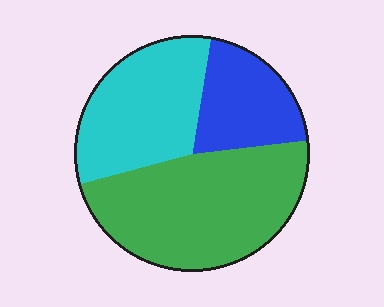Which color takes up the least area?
Blue, at roughly 20%.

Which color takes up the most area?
Green, at roughly 45%.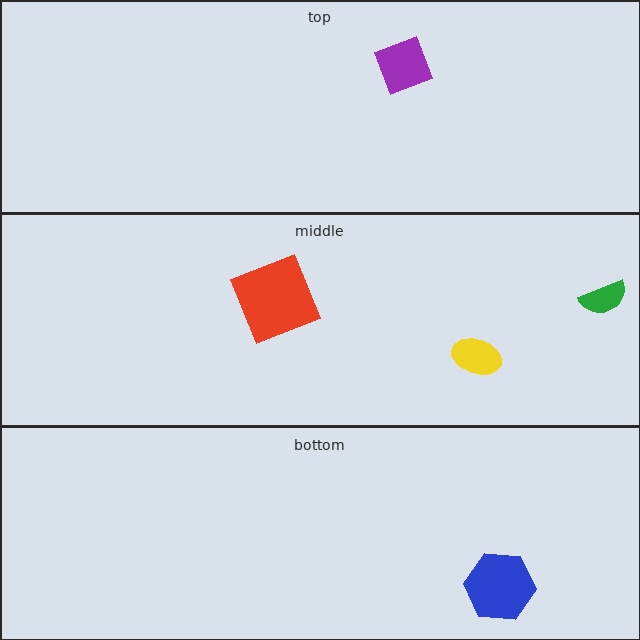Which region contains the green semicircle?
The middle region.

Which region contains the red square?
The middle region.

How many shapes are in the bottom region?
1.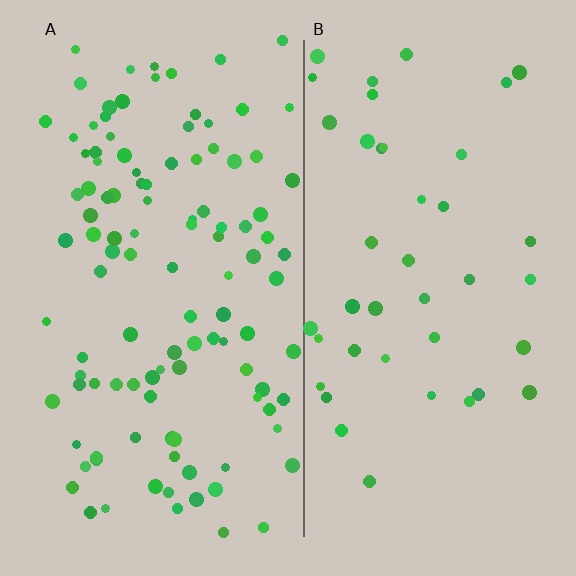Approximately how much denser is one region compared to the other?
Approximately 2.6× — region A over region B.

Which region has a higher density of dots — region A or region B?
A (the left).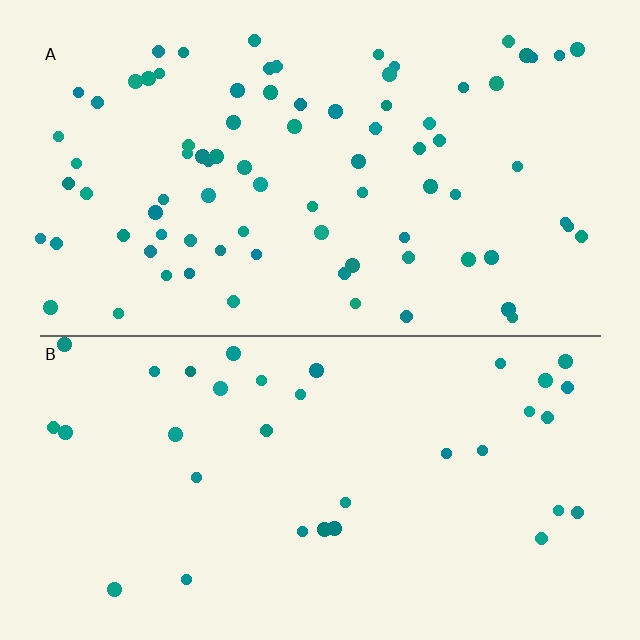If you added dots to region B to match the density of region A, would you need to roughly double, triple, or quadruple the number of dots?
Approximately double.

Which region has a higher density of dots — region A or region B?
A (the top).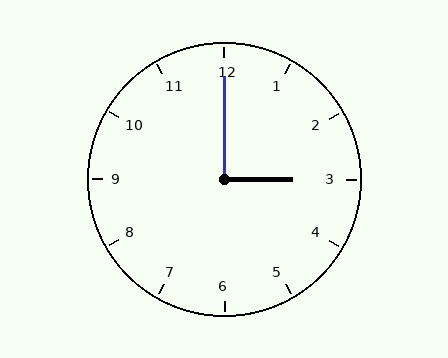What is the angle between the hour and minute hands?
Approximately 90 degrees.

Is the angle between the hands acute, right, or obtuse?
It is right.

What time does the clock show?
3:00.